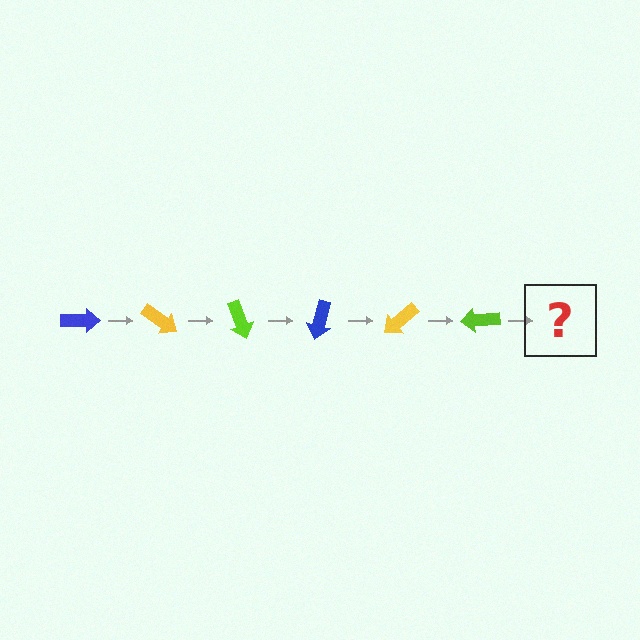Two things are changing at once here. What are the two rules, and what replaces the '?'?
The two rules are that it rotates 35 degrees each step and the color cycles through blue, yellow, and lime. The '?' should be a blue arrow, rotated 210 degrees from the start.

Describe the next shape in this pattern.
It should be a blue arrow, rotated 210 degrees from the start.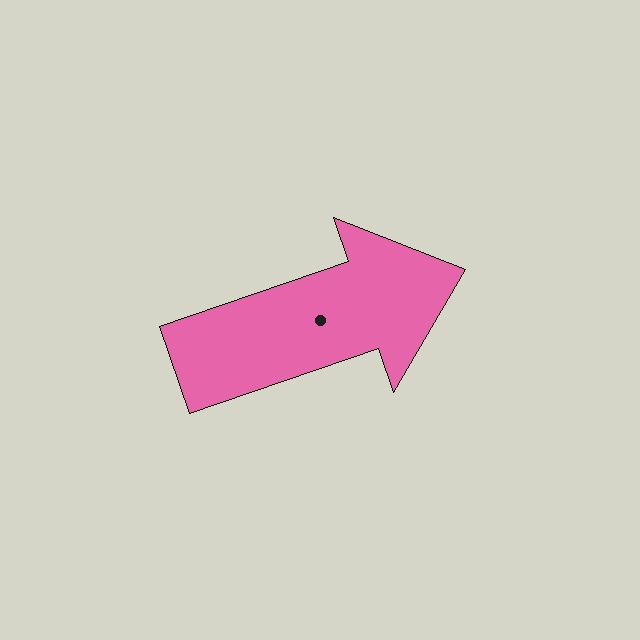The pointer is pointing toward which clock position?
Roughly 2 o'clock.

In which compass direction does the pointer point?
East.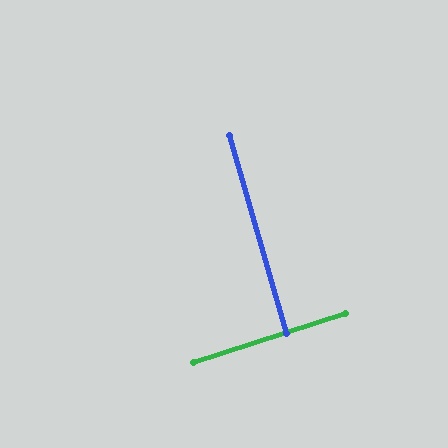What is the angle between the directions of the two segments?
Approximately 88 degrees.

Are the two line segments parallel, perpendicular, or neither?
Perpendicular — they meet at approximately 88°.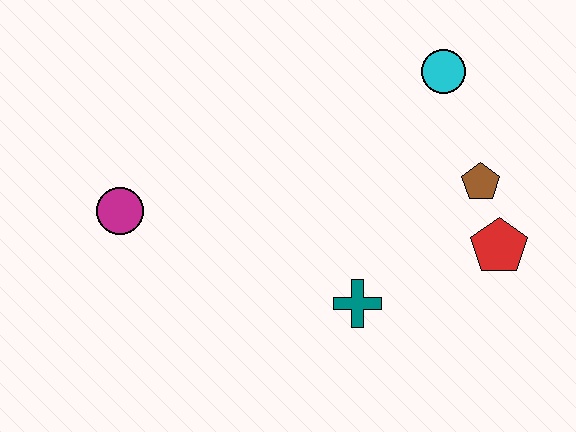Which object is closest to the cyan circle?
The brown pentagon is closest to the cyan circle.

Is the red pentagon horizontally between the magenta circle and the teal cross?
No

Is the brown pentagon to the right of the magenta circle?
Yes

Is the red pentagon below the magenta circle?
Yes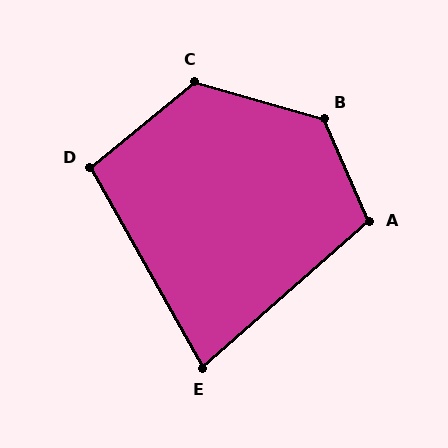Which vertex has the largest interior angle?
B, at approximately 130 degrees.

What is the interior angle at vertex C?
Approximately 125 degrees (obtuse).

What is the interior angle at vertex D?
Approximately 100 degrees (obtuse).